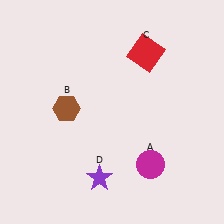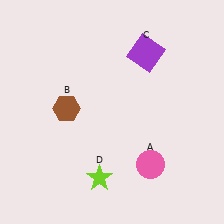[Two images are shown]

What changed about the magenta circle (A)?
In Image 1, A is magenta. In Image 2, it changed to pink.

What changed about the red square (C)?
In Image 1, C is red. In Image 2, it changed to purple.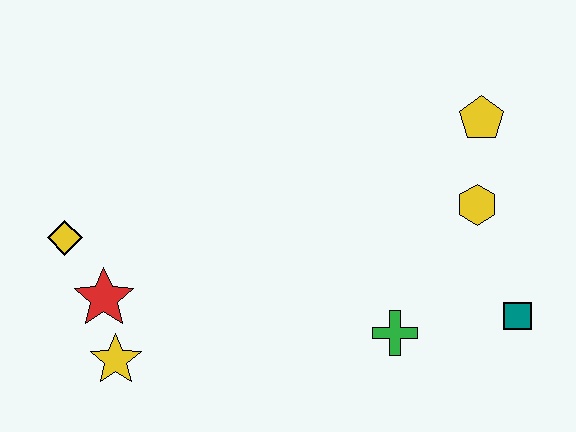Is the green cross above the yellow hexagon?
No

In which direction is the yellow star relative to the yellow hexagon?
The yellow star is to the left of the yellow hexagon.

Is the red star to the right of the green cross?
No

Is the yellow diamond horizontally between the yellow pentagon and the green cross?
No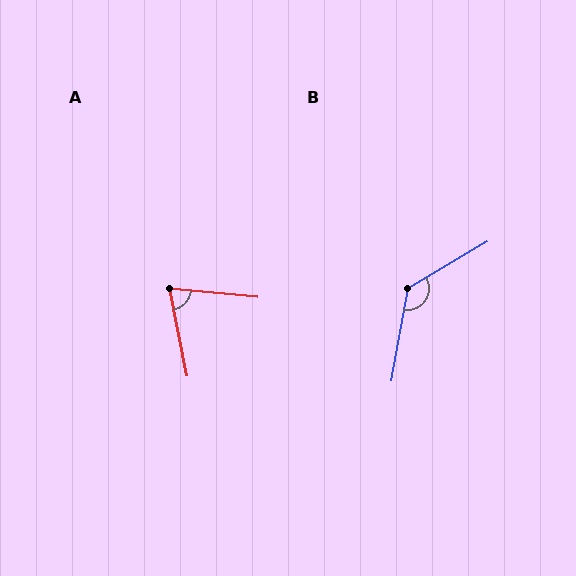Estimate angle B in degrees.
Approximately 130 degrees.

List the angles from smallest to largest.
A (73°), B (130°).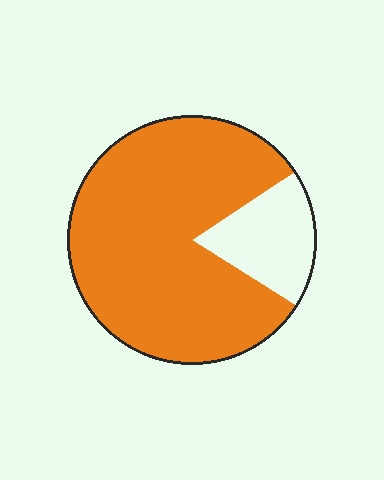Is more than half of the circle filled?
Yes.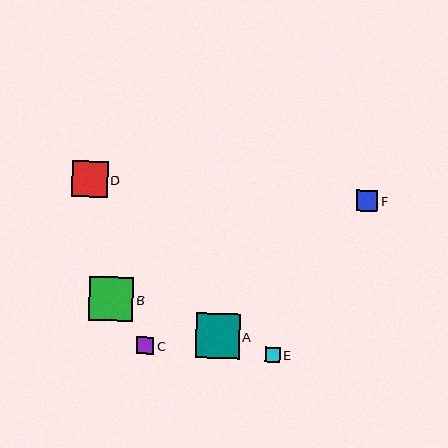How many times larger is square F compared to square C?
Square F is approximately 1.2 times the size of square C.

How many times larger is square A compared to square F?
Square A is approximately 2.1 times the size of square F.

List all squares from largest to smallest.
From largest to smallest: A, B, D, F, C, E.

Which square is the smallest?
Square E is the smallest with a size of approximately 15 pixels.